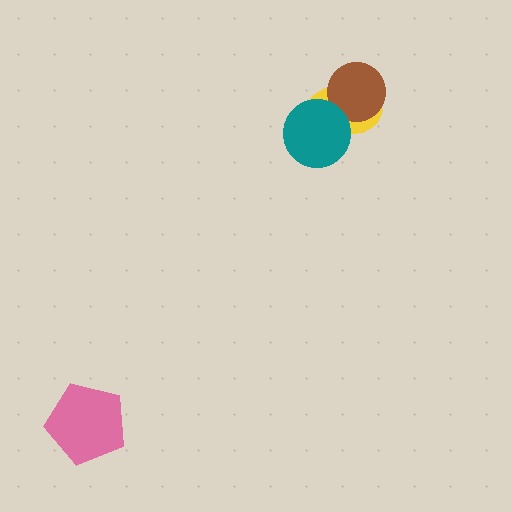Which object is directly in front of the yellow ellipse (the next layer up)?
The brown circle is directly in front of the yellow ellipse.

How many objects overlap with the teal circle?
1 object overlaps with the teal circle.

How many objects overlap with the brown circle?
1 object overlaps with the brown circle.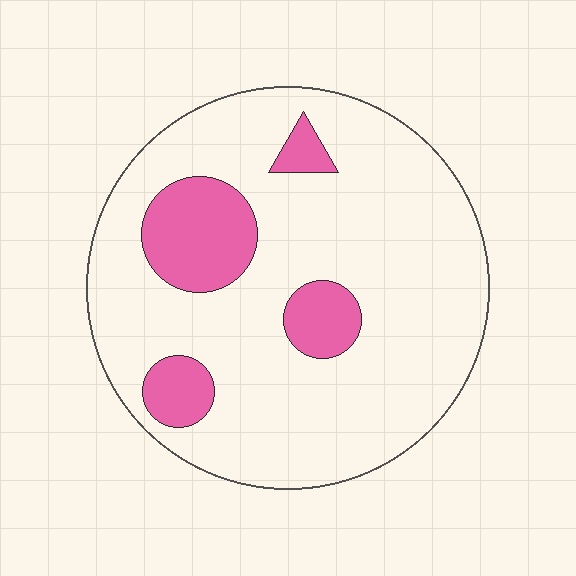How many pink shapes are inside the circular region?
4.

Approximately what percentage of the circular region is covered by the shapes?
Approximately 15%.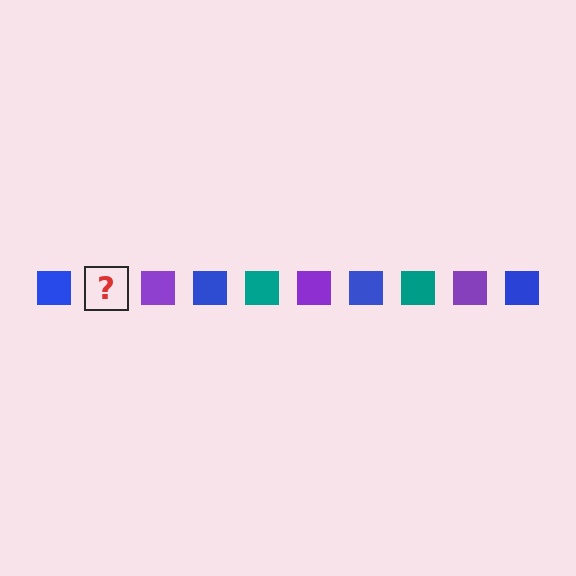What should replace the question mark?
The question mark should be replaced with a teal square.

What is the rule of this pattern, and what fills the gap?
The rule is that the pattern cycles through blue, teal, purple squares. The gap should be filled with a teal square.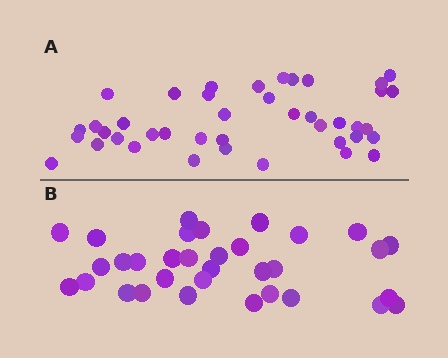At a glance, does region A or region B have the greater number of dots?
Region A (the top region) has more dots.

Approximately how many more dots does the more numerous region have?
Region A has roughly 8 or so more dots than region B.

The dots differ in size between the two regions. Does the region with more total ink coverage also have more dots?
No. Region B has more total ink coverage because its dots are larger, but region A actually contains more individual dots. Total area can be misleading — the number of items is what matters here.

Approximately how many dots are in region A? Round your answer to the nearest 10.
About 40 dots. (The exact count is 41, which rounds to 40.)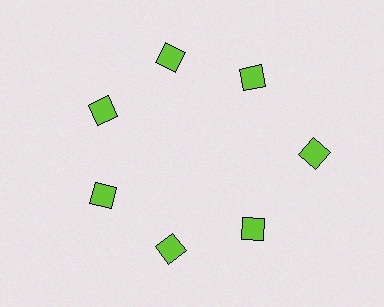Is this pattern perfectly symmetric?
No. The 7 lime squares are arranged in a ring, but one element near the 3 o'clock position is pushed outward from the center, breaking the 7-fold rotational symmetry.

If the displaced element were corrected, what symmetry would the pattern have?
It would have 7-fold rotational symmetry — the pattern would map onto itself every 51 degrees.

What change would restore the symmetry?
The symmetry would be restored by moving it inward, back onto the ring so that all 7 squares sit at equal angles and equal distance from the center.